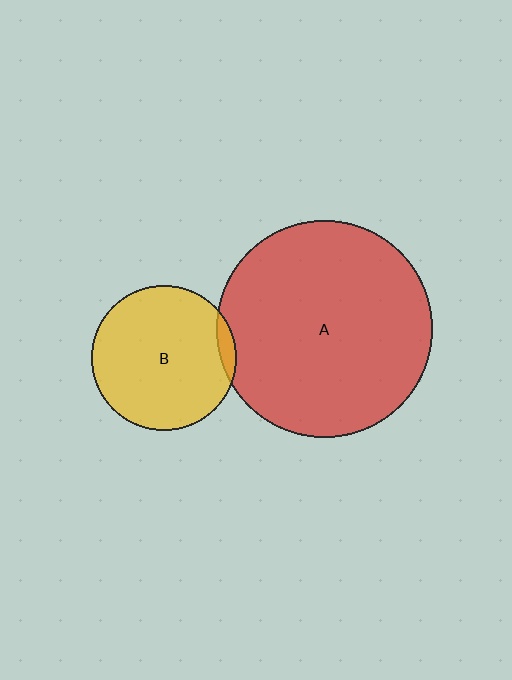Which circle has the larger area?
Circle A (red).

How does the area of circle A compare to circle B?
Approximately 2.2 times.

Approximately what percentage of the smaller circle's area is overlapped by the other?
Approximately 5%.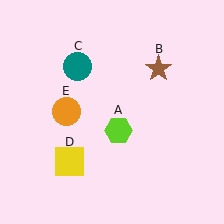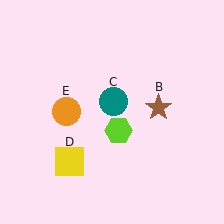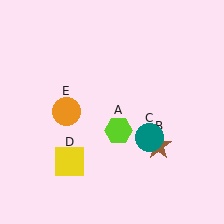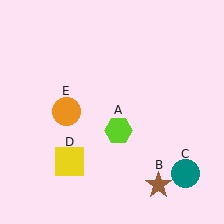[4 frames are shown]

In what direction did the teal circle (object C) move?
The teal circle (object C) moved down and to the right.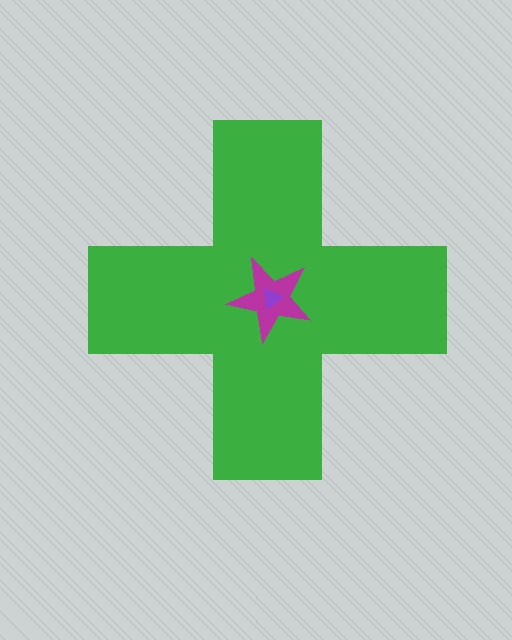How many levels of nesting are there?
3.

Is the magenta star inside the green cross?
Yes.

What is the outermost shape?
The green cross.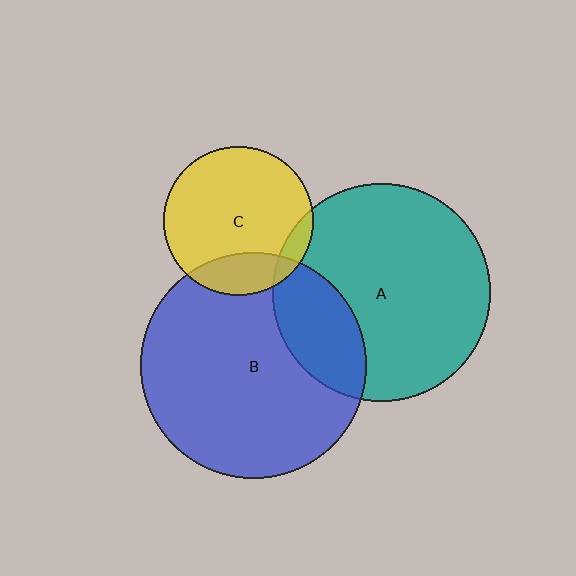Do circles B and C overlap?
Yes.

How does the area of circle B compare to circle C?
Approximately 2.3 times.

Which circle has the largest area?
Circle B (blue).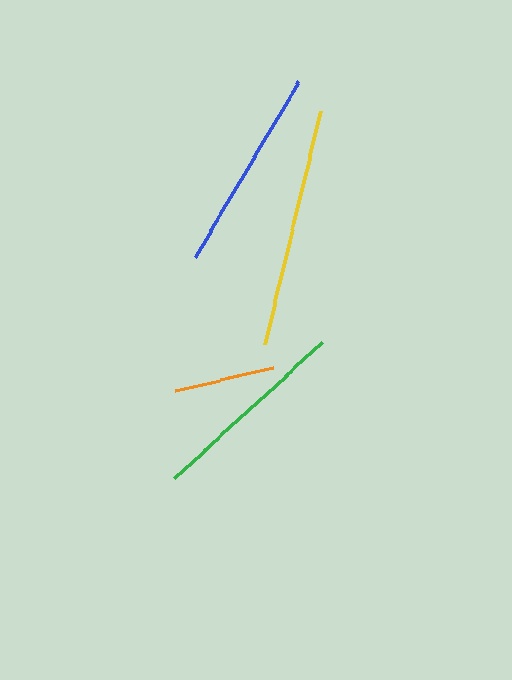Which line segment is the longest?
The yellow line is the longest at approximately 239 pixels.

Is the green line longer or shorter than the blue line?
The blue line is longer than the green line.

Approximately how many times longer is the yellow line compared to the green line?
The yellow line is approximately 1.2 times the length of the green line.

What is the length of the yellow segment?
The yellow segment is approximately 239 pixels long.